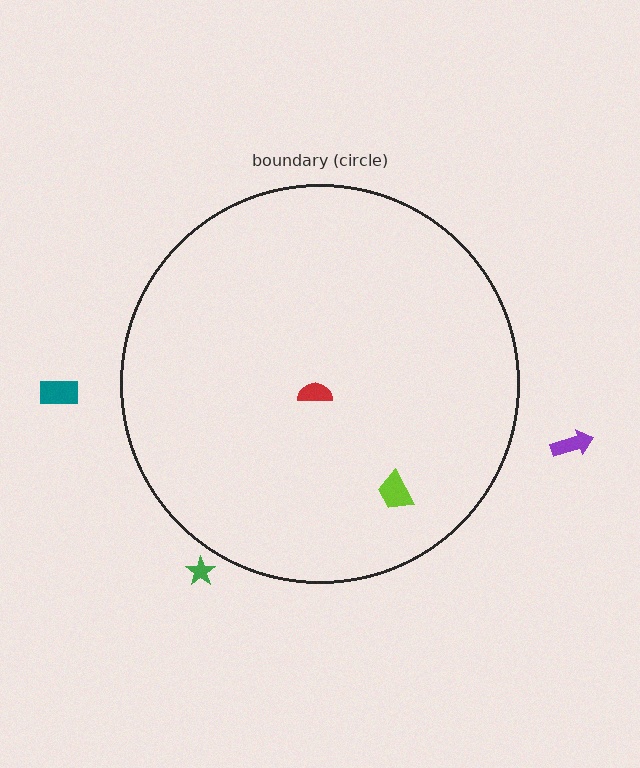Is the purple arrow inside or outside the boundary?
Outside.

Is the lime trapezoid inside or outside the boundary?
Inside.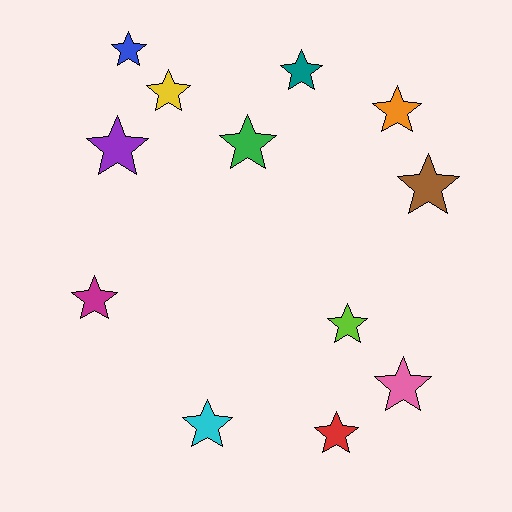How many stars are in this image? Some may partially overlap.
There are 12 stars.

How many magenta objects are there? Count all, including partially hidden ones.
There is 1 magenta object.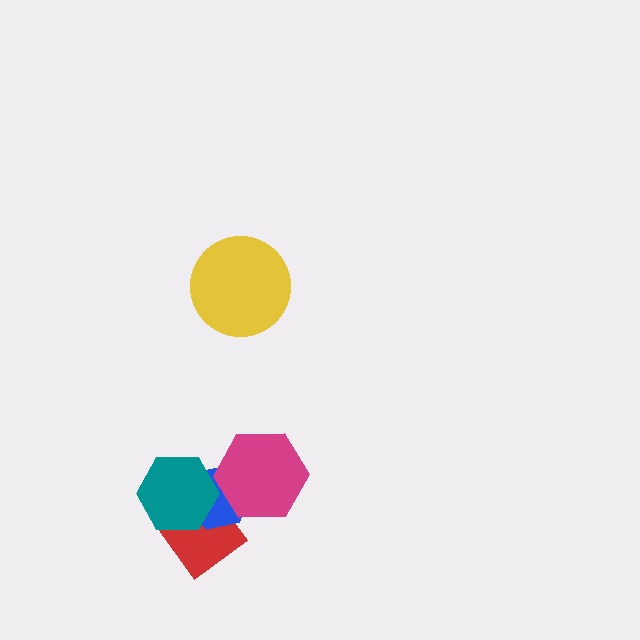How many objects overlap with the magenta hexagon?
2 objects overlap with the magenta hexagon.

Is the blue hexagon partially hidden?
Yes, it is partially covered by another shape.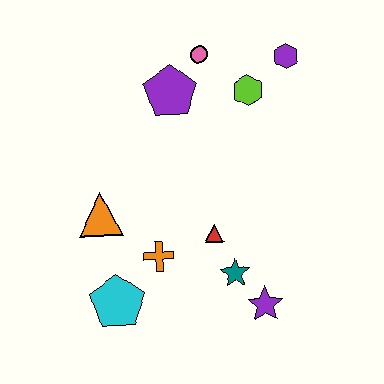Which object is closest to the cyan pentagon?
The orange cross is closest to the cyan pentagon.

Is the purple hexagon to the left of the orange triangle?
No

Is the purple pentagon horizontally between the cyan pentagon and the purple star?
Yes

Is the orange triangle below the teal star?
No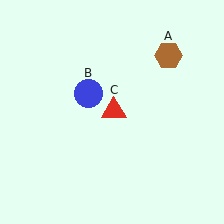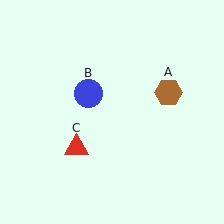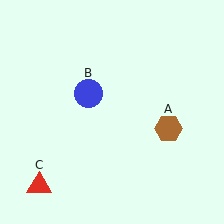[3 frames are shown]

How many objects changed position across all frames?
2 objects changed position: brown hexagon (object A), red triangle (object C).